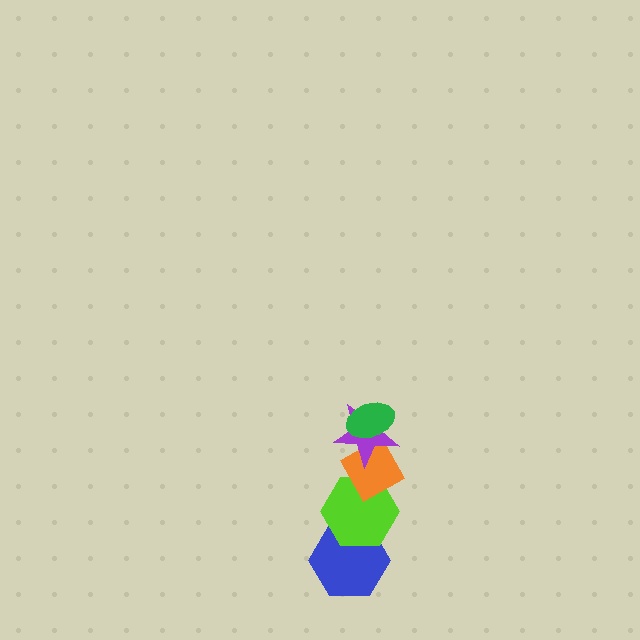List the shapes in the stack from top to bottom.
From top to bottom: the green ellipse, the purple star, the orange diamond, the lime hexagon, the blue hexagon.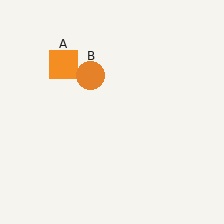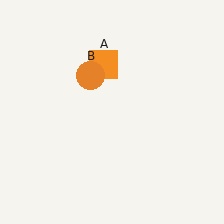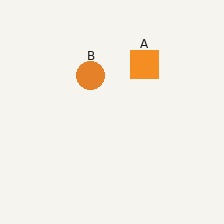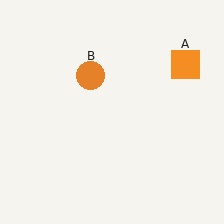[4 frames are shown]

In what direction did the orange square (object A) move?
The orange square (object A) moved right.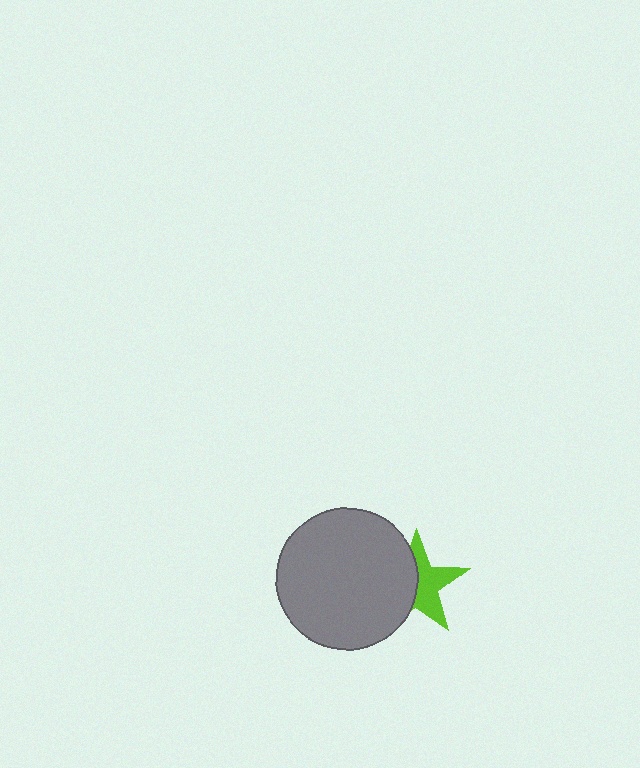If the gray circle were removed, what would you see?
You would see the complete lime star.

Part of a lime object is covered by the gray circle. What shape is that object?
It is a star.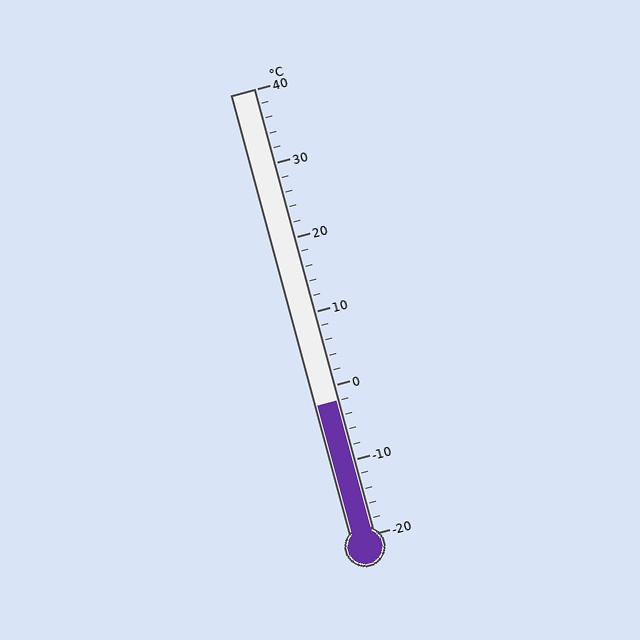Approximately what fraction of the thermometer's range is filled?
The thermometer is filled to approximately 30% of its range.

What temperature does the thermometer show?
The thermometer shows approximately -2°C.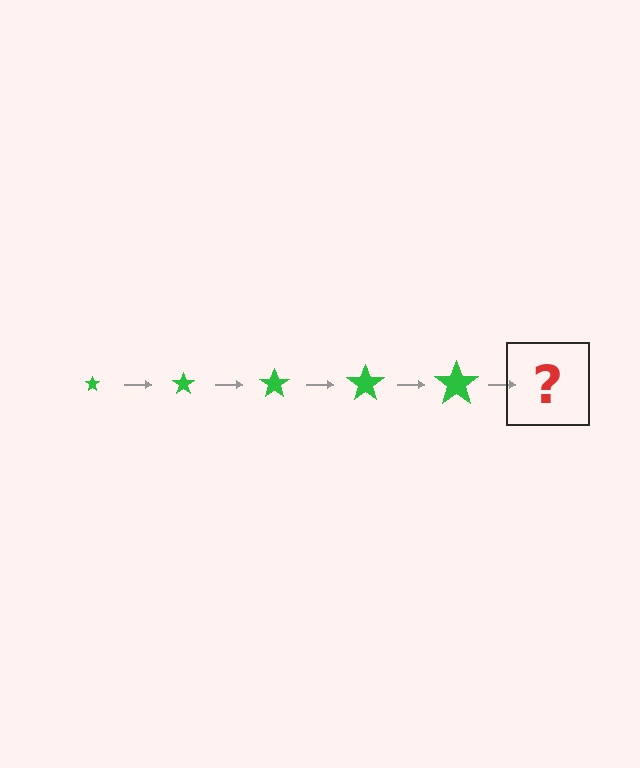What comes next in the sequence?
The next element should be a green star, larger than the previous one.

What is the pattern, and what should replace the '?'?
The pattern is that the star gets progressively larger each step. The '?' should be a green star, larger than the previous one.